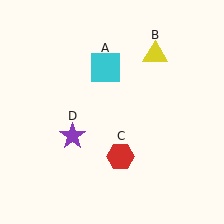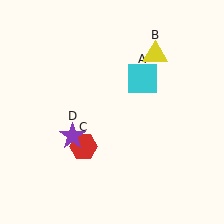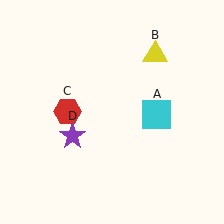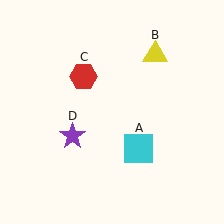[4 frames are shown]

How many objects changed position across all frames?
2 objects changed position: cyan square (object A), red hexagon (object C).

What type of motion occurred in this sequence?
The cyan square (object A), red hexagon (object C) rotated clockwise around the center of the scene.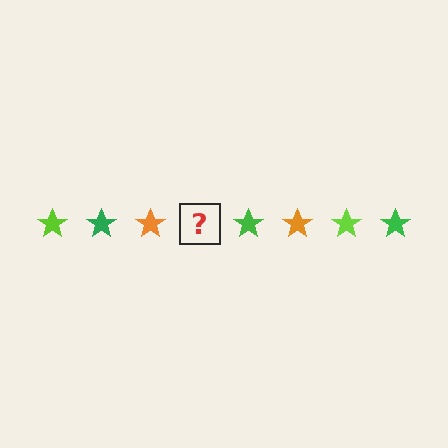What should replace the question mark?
The question mark should be replaced with a lime star.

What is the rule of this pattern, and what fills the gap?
The rule is that the pattern cycles through lime, green, orange stars. The gap should be filled with a lime star.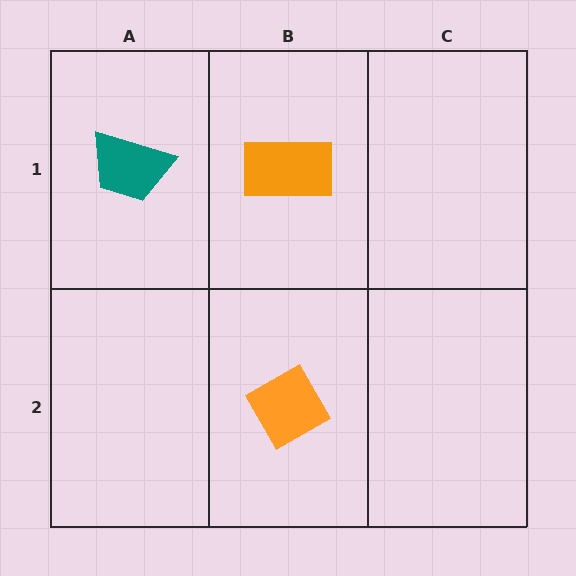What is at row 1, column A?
A teal trapezoid.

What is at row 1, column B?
An orange rectangle.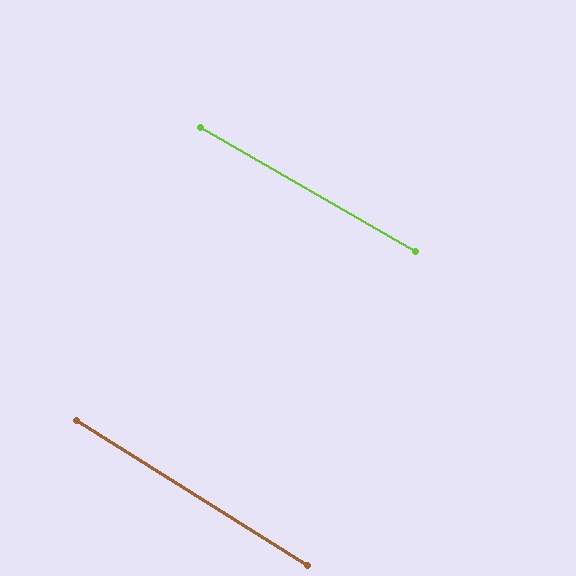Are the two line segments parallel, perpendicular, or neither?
Parallel — their directions differ by only 1.9°.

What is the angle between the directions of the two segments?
Approximately 2 degrees.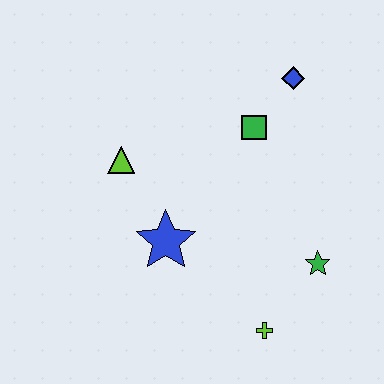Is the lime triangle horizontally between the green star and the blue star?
No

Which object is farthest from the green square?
The lime cross is farthest from the green square.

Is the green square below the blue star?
No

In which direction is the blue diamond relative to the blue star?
The blue diamond is above the blue star.